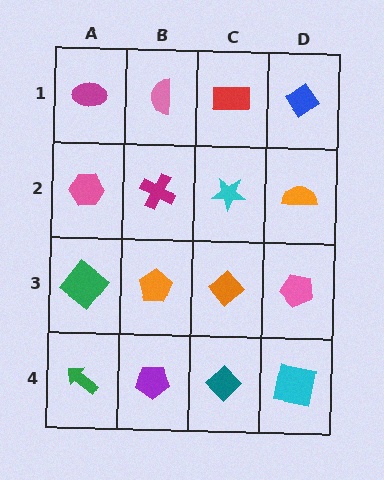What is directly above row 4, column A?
A green diamond.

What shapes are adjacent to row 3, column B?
A magenta cross (row 2, column B), a purple pentagon (row 4, column B), a green diamond (row 3, column A), an orange diamond (row 3, column C).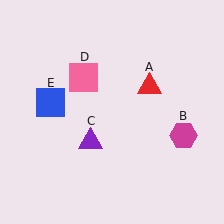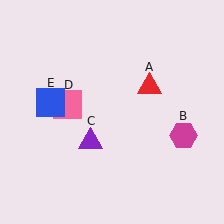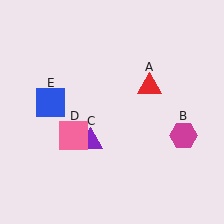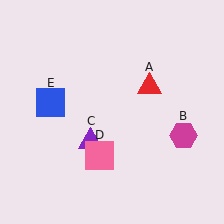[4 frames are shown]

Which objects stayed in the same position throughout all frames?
Red triangle (object A) and magenta hexagon (object B) and purple triangle (object C) and blue square (object E) remained stationary.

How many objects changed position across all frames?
1 object changed position: pink square (object D).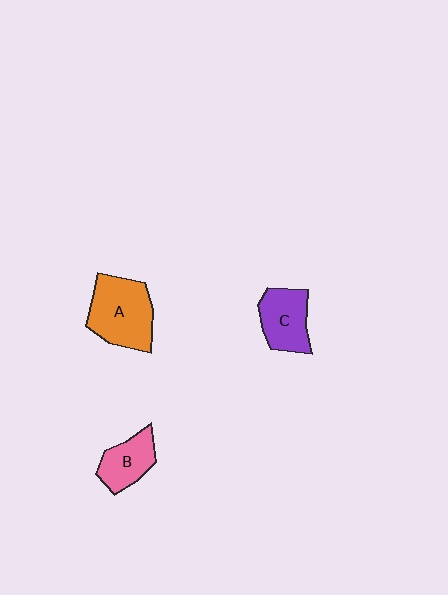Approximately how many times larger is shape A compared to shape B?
Approximately 1.6 times.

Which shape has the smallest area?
Shape B (pink).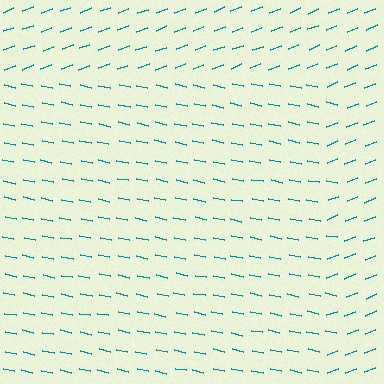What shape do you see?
I see a rectangle.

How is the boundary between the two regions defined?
The boundary is defined purely by a change in line orientation (approximately 32 degrees difference). All lines are the same color and thickness.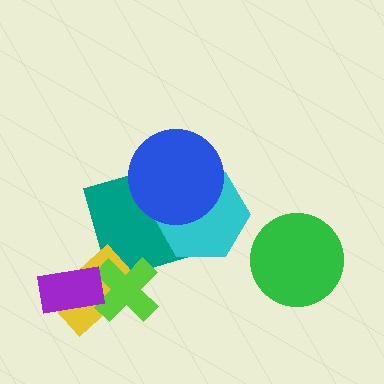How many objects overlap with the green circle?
0 objects overlap with the green circle.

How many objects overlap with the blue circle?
2 objects overlap with the blue circle.